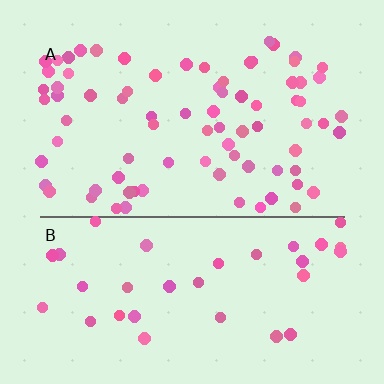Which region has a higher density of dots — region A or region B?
A (the top).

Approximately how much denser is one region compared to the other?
Approximately 2.2× — region A over region B.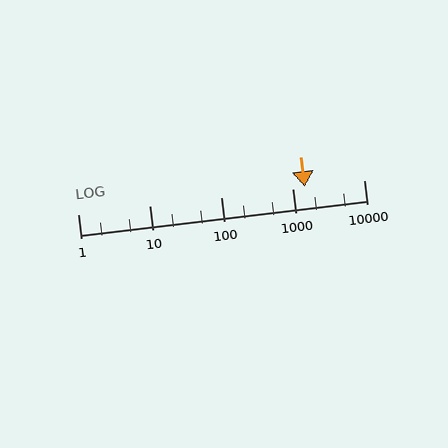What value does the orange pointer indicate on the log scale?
The pointer indicates approximately 1500.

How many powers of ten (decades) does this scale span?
The scale spans 4 decades, from 1 to 10000.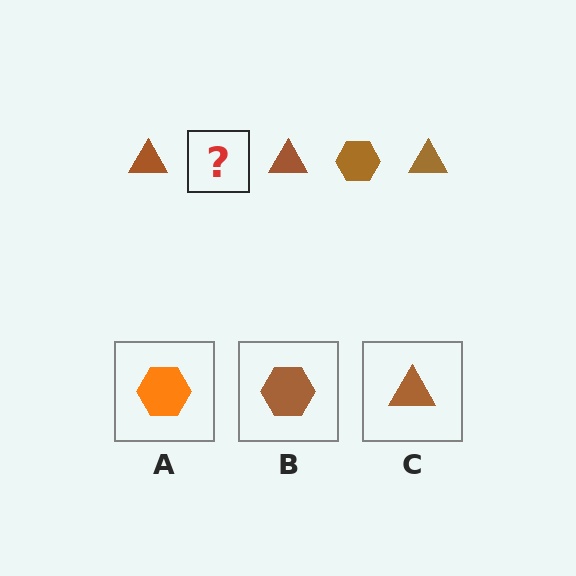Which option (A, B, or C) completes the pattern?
B.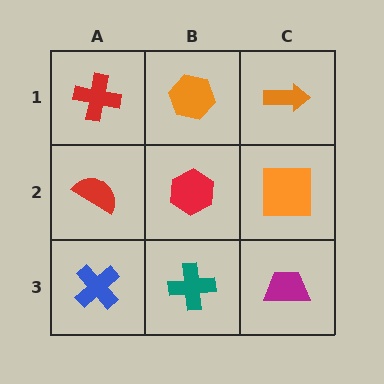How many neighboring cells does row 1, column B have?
3.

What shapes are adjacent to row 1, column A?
A red semicircle (row 2, column A), an orange hexagon (row 1, column B).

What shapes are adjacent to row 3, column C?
An orange square (row 2, column C), a teal cross (row 3, column B).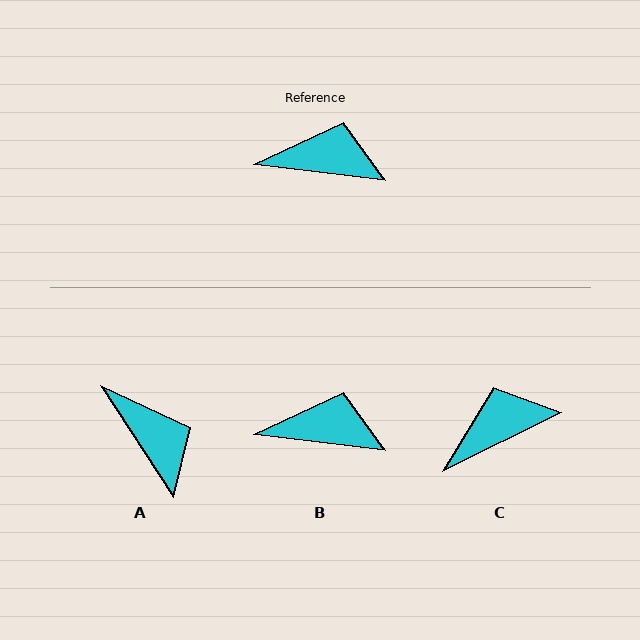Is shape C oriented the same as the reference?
No, it is off by about 34 degrees.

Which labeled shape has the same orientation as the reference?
B.